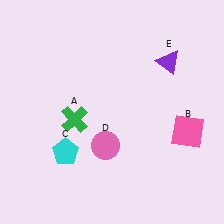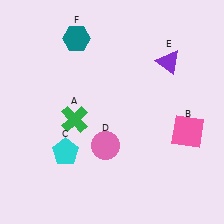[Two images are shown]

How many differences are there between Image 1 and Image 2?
There is 1 difference between the two images.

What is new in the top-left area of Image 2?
A teal hexagon (F) was added in the top-left area of Image 2.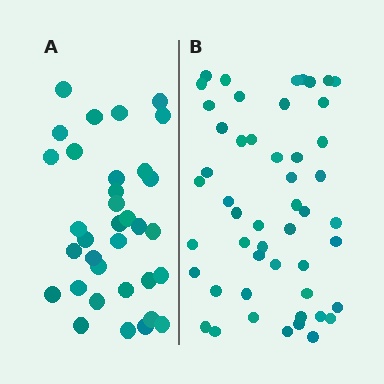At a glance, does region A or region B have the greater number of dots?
Region B (the right region) has more dots.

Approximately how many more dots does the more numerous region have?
Region B has approximately 15 more dots than region A.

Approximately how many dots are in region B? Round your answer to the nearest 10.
About 50 dots.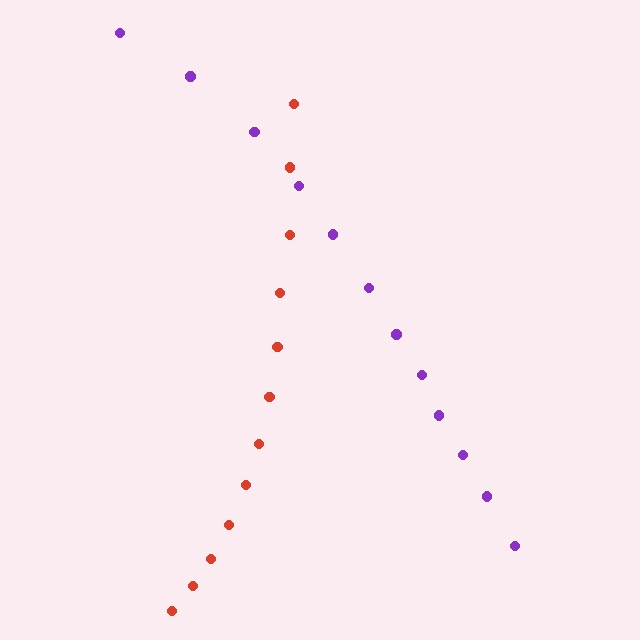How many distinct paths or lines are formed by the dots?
There are 2 distinct paths.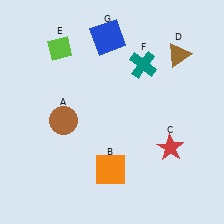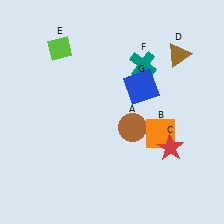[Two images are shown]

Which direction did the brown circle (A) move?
The brown circle (A) moved right.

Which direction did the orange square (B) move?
The orange square (B) moved right.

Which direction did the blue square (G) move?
The blue square (G) moved down.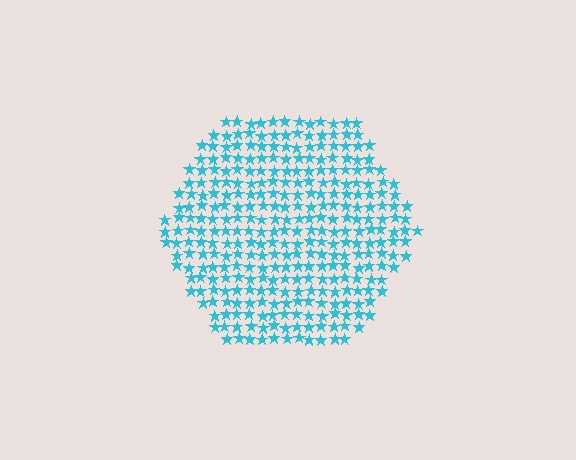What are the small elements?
The small elements are stars.